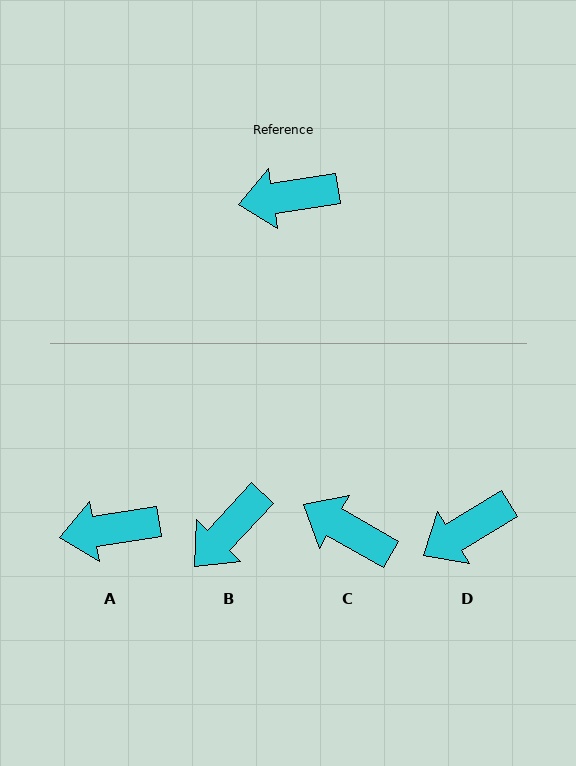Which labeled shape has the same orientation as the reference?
A.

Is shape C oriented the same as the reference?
No, it is off by about 39 degrees.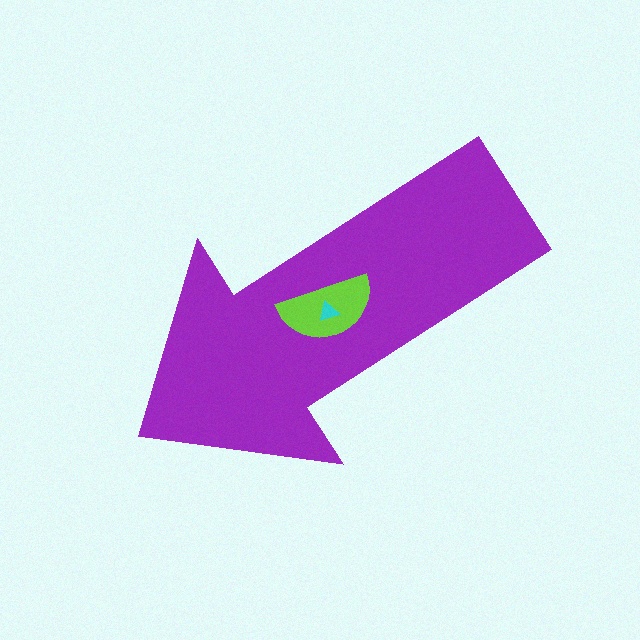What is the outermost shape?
The purple arrow.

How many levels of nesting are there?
3.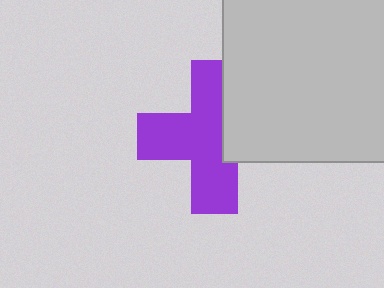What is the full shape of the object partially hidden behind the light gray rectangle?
The partially hidden object is a purple cross.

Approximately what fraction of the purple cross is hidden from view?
Roughly 34% of the purple cross is hidden behind the light gray rectangle.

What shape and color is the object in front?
The object in front is a light gray rectangle.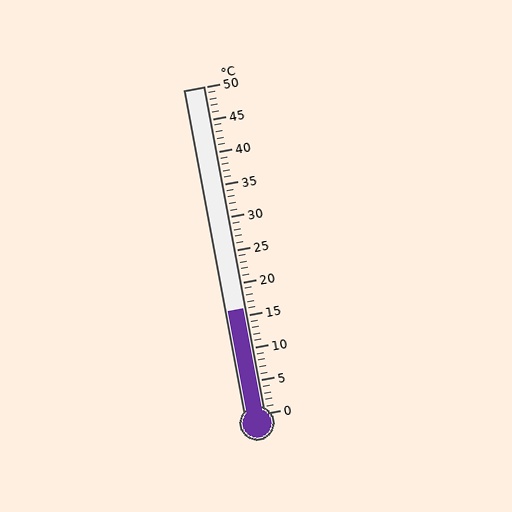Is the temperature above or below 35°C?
The temperature is below 35°C.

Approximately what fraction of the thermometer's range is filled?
The thermometer is filled to approximately 30% of its range.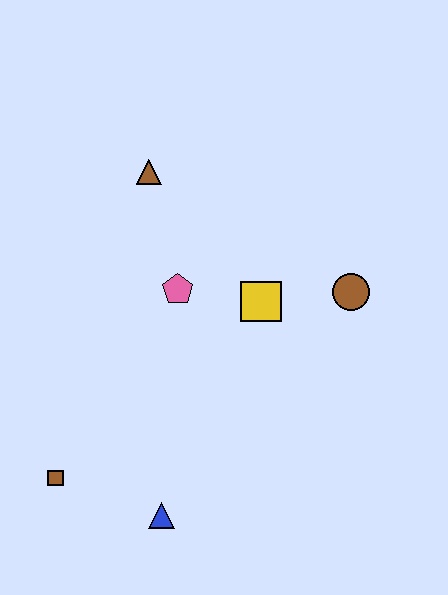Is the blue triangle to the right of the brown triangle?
Yes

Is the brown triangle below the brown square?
No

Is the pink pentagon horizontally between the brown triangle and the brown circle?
Yes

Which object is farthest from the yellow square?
The brown square is farthest from the yellow square.